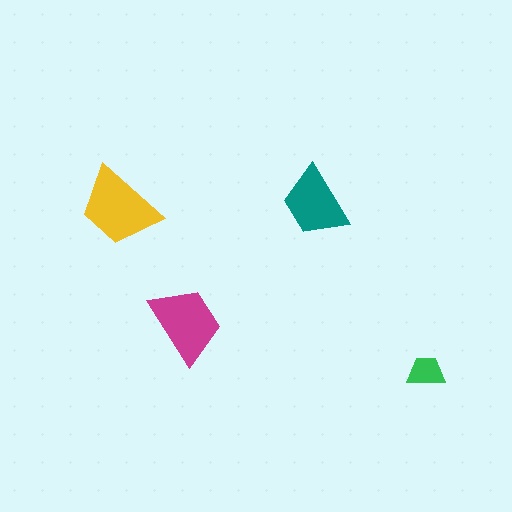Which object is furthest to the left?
The yellow trapezoid is leftmost.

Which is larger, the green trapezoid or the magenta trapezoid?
The magenta one.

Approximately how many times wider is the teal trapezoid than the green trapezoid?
About 2 times wider.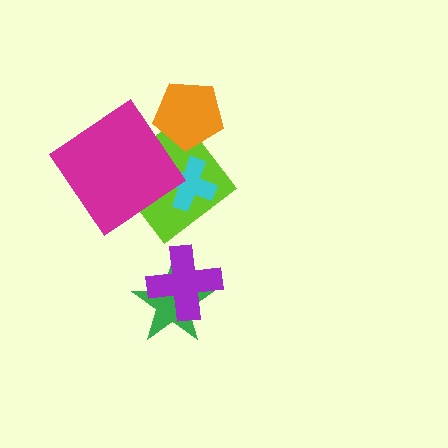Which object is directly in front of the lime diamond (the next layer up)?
The cyan cross is directly in front of the lime diamond.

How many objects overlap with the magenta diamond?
1 object overlaps with the magenta diamond.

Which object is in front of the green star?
The purple cross is in front of the green star.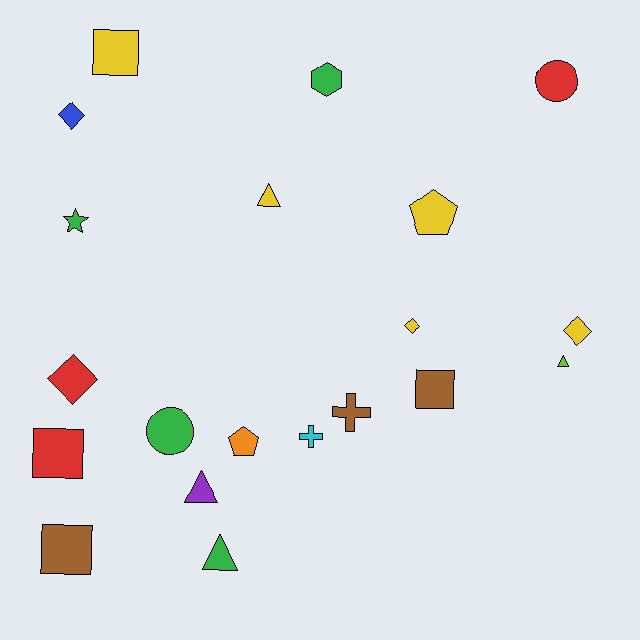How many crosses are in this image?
There are 2 crosses.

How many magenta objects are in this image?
There are no magenta objects.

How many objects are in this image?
There are 20 objects.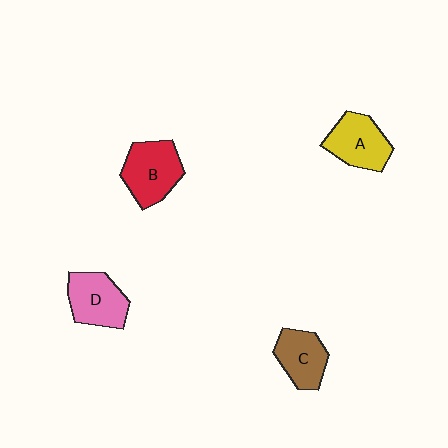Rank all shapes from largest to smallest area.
From largest to smallest: B (red), D (pink), A (yellow), C (brown).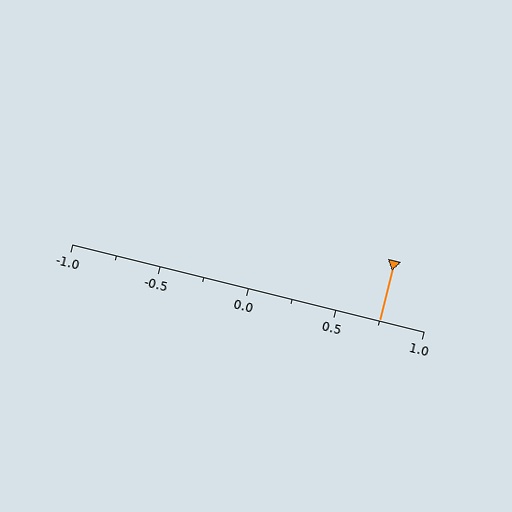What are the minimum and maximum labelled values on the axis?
The axis runs from -1.0 to 1.0.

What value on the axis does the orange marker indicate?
The marker indicates approximately 0.75.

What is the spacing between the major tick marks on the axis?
The major ticks are spaced 0.5 apart.